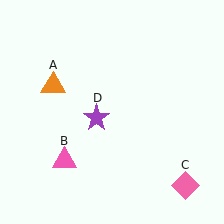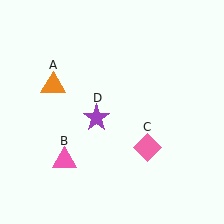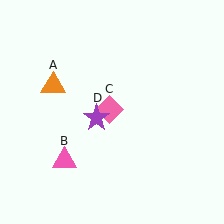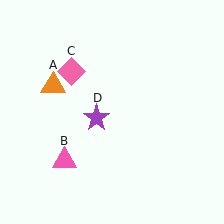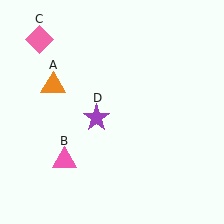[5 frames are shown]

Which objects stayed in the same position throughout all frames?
Orange triangle (object A) and pink triangle (object B) and purple star (object D) remained stationary.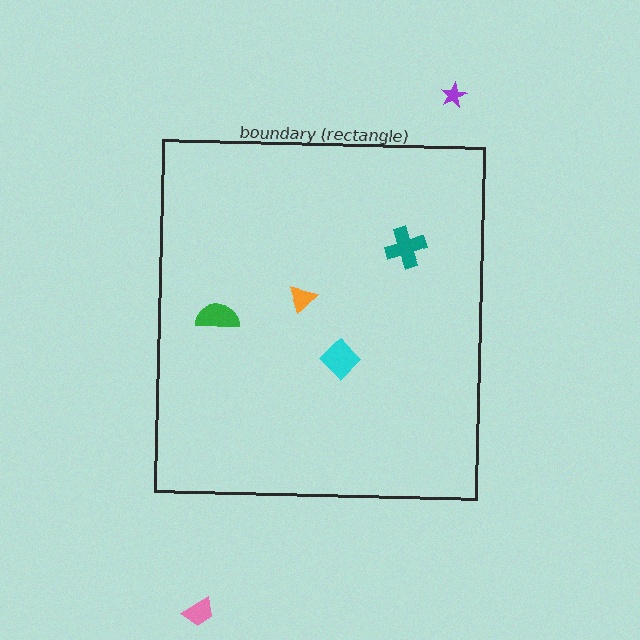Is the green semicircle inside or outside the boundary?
Inside.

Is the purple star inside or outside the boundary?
Outside.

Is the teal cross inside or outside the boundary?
Inside.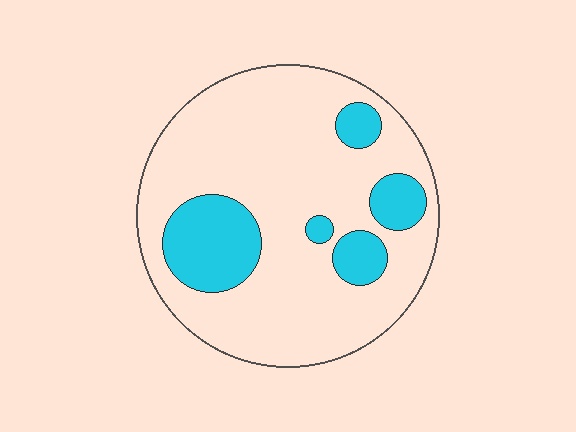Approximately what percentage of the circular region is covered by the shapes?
Approximately 20%.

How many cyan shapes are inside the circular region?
5.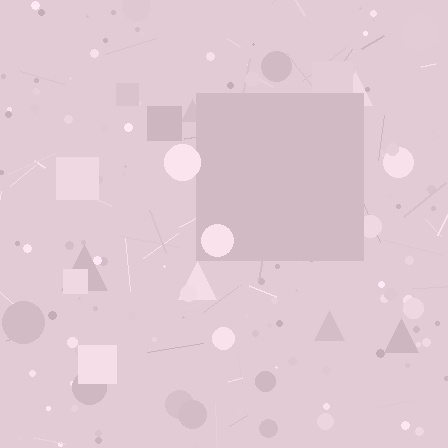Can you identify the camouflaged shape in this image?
The camouflaged shape is a square.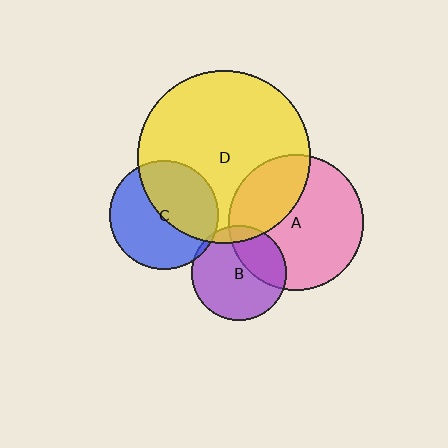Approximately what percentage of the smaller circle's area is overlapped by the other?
Approximately 10%.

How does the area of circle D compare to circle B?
Approximately 3.3 times.